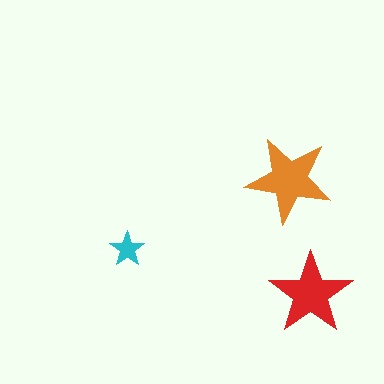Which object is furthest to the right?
The red star is rightmost.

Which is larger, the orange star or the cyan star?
The orange one.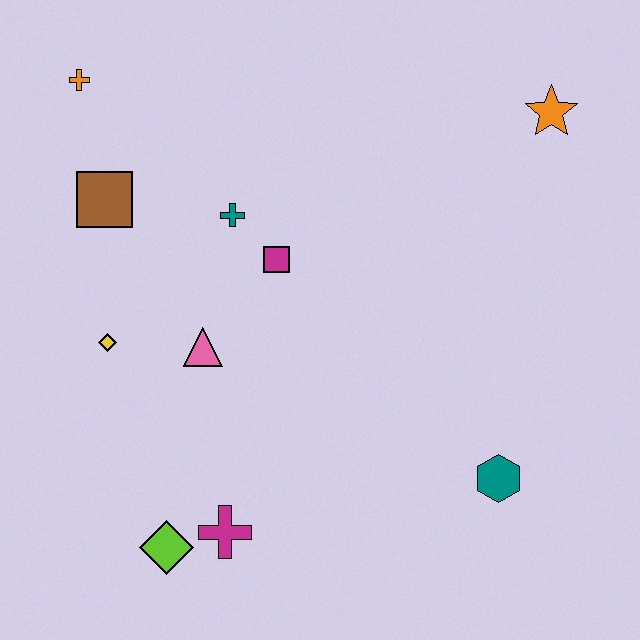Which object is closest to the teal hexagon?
The magenta cross is closest to the teal hexagon.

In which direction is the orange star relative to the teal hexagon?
The orange star is above the teal hexagon.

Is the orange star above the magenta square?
Yes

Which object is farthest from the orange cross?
The teal hexagon is farthest from the orange cross.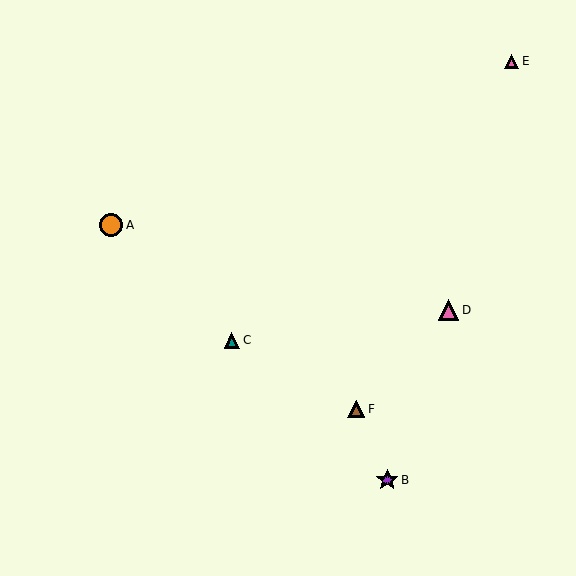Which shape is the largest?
The orange circle (labeled A) is the largest.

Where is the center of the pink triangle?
The center of the pink triangle is at (448, 310).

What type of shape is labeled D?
Shape D is a pink triangle.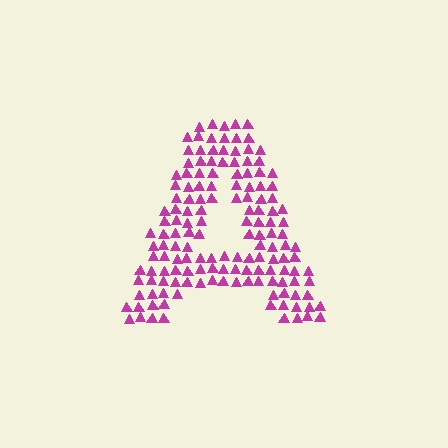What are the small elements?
The small elements are triangles.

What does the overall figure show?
The overall figure shows the letter A.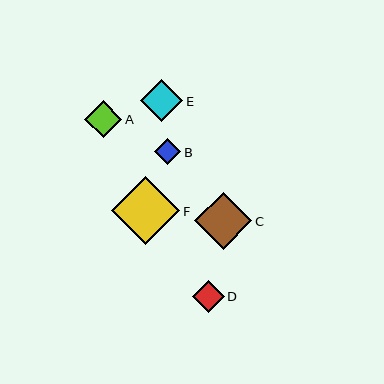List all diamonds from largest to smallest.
From largest to smallest: F, C, E, A, D, B.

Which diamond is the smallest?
Diamond B is the smallest with a size of approximately 26 pixels.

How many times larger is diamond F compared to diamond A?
Diamond F is approximately 1.8 times the size of diamond A.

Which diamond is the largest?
Diamond F is the largest with a size of approximately 68 pixels.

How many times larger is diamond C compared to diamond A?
Diamond C is approximately 1.6 times the size of diamond A.